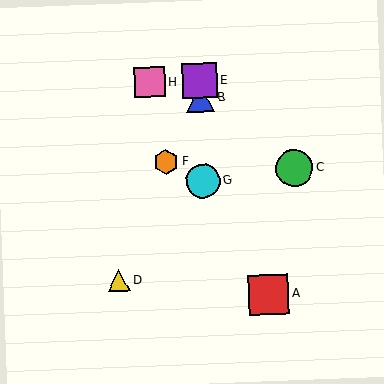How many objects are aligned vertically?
3 objects (B, E, G) are aligned vertically.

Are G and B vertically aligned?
Yes, both are at x≈203.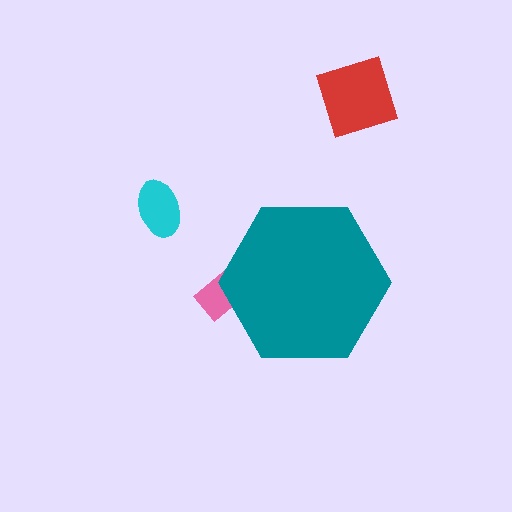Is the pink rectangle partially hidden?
Yes, the pink rectangle is partially hidden behind the teal hexagon.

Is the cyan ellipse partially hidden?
No, the cyan ellipse is fully visible.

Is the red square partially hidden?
No, the red square is fully visible.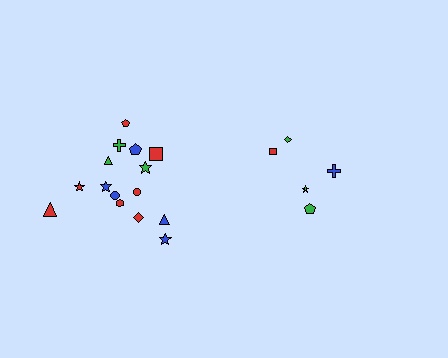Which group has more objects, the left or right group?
The left group.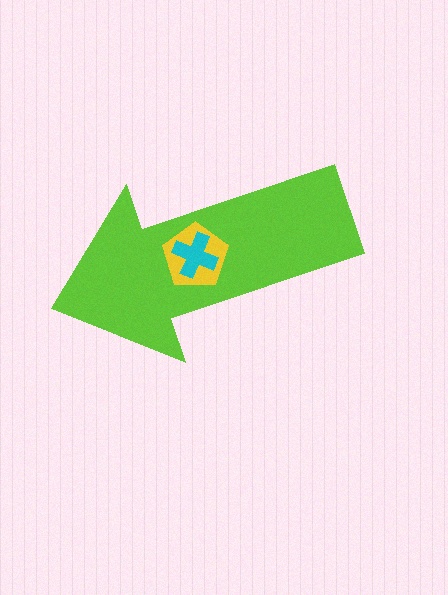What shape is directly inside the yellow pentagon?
The cyan cross.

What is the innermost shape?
The cyan cross.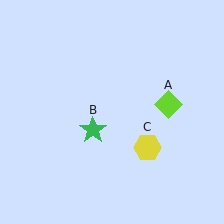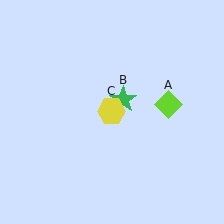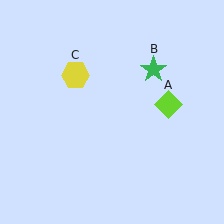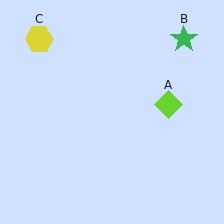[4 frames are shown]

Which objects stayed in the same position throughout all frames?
Lime diamond (object A) remained stationary.